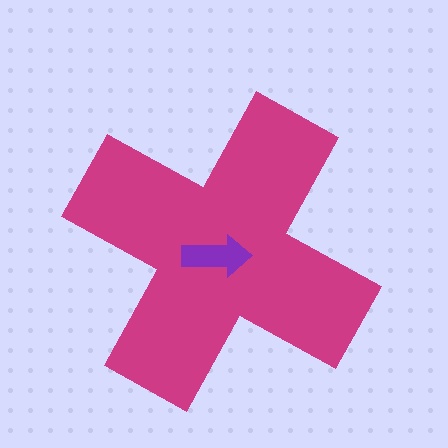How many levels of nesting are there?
2.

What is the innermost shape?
The purple arrow.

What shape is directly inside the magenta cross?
The purple arrow.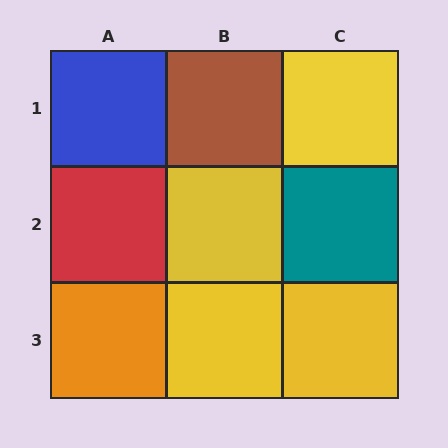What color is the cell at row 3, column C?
Yellow.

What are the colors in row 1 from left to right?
Blue, brown, yellow.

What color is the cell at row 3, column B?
Yellow.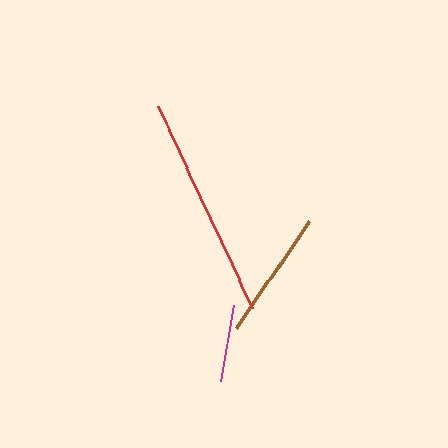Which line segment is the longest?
The red line is the longest at approximately 223 pixels.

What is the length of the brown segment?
The brown segment is approximately 130 pixels long.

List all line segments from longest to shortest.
From longest to shortest: red, brown, magenta.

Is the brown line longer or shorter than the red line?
The red line is longer than the brown line.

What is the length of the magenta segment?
The magenta segment is approximately 77 pixels long.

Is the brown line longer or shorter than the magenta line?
The brown line is longer than the magenta line.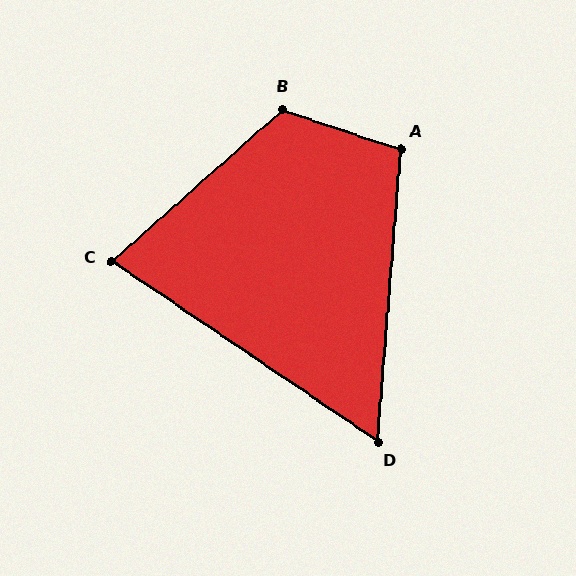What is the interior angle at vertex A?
Approximately 104 degrees (obtuse).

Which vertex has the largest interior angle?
B, at approximately 120 degrees.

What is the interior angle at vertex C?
Approximately 76 degrees (acute).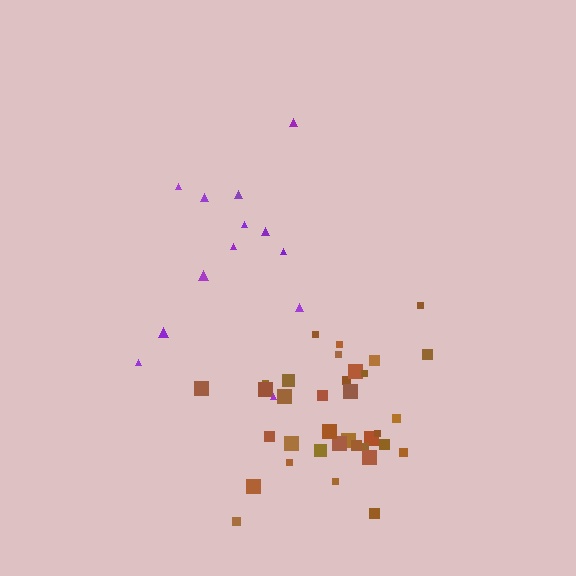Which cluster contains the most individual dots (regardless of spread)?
Brown (35).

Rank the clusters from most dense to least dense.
brown, purple.